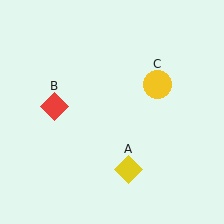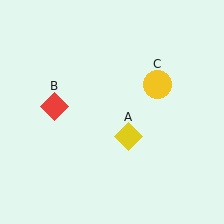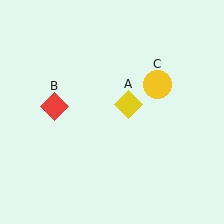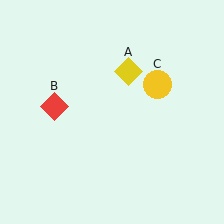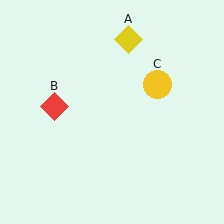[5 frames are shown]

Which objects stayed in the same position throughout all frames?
Red diamond (object B) and yellow circle (object C) remained stationary.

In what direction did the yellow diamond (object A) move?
The yellow diamond (object A) moved up.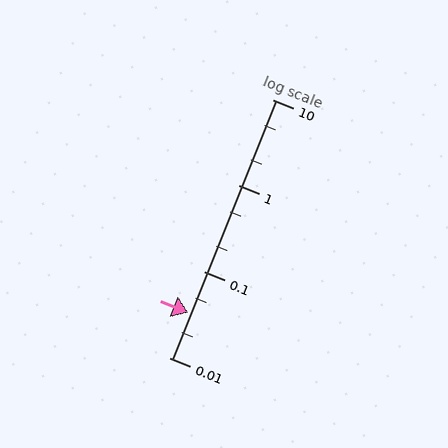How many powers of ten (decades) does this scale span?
The scale spans 3 decades, from 0.01 to 10.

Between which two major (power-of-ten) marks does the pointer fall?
The pointer is between 0.01 and 0.1.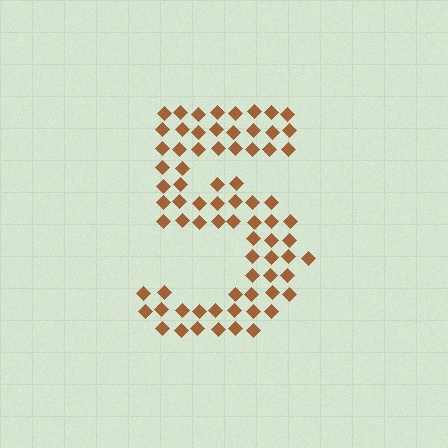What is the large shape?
The large shape is the digit 5.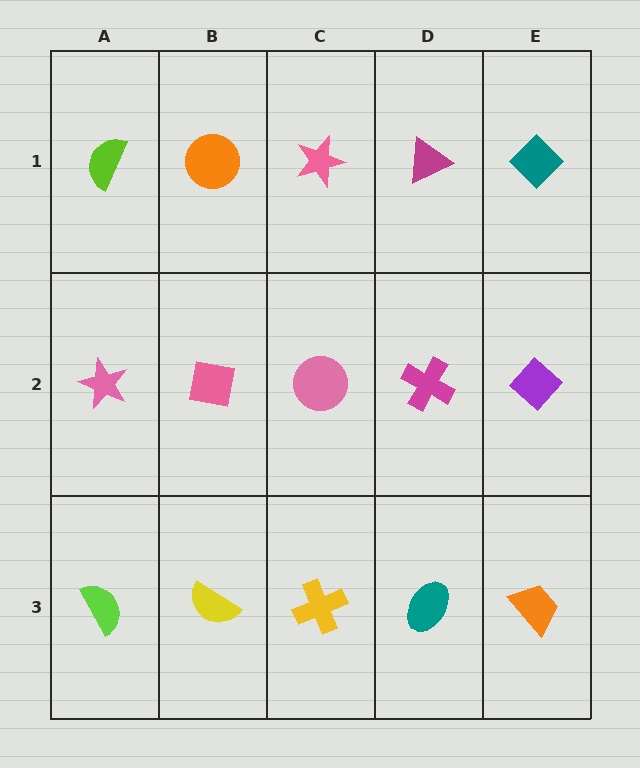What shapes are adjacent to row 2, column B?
An orange circle (row 1, column B), a yellow semicircle (row 3, column B), a pink star (row 2, column A), a pink circle (row 2, column C).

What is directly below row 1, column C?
A pink circle.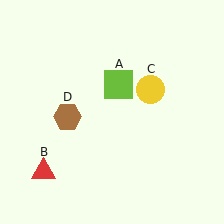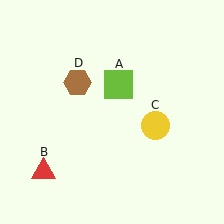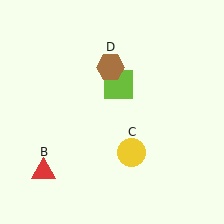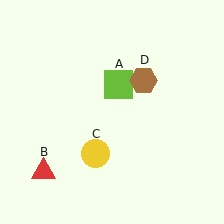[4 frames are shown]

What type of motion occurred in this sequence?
The yellow circle (object C), brown hexagon (object D) rotated clockwise around the center of the scene.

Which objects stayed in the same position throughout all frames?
Lime square (object A) and red triangle (object B) remained stationary.